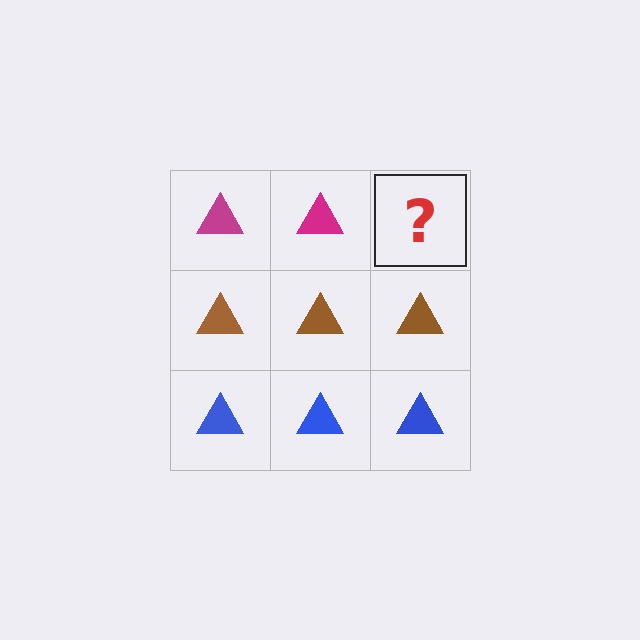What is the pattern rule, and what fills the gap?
The rule is that each row has a consistent color. The gap should be filled with a magenta triangle.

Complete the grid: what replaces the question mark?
The question mark should be replaced with a magenta triangle.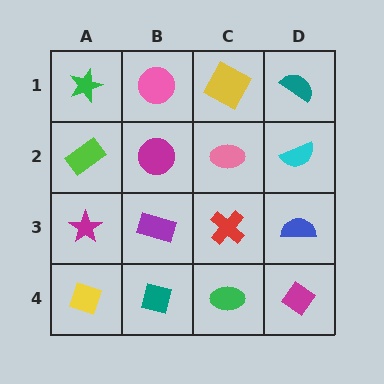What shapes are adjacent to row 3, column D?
A cyan semicircle (row 2, column D), a magenta diamond (row 4, column D), a red cross (row 3, column C).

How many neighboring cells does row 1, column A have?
2.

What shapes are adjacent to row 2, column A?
A green star (row 1, column A), a magenta star (row 3, column A), a magenta circle (row 2, column B).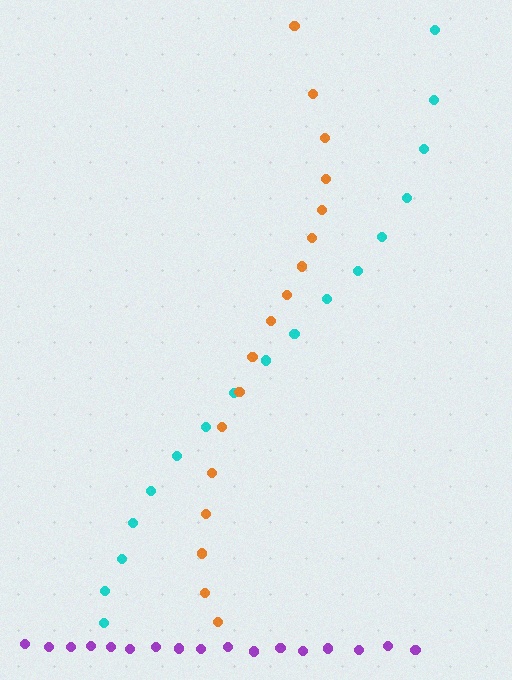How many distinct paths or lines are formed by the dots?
There are 3 distinct paths.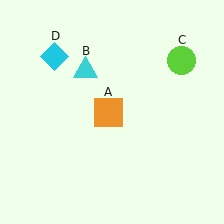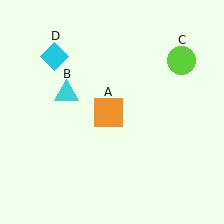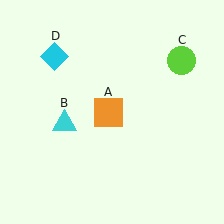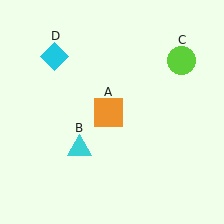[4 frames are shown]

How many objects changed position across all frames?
1 object changed position: cyan triangle (object B).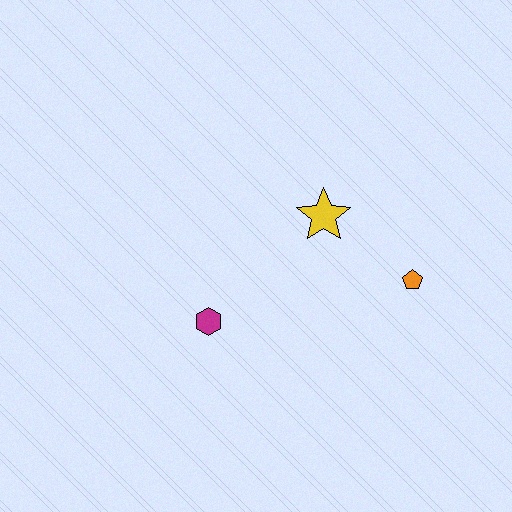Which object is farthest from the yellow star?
The magenta hexagon is farthest from the yellow star.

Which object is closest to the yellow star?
The orange pentagon is closest to the yellow star.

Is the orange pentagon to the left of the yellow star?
No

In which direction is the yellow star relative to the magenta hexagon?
The yellow star is to the right of the magenta hexagon.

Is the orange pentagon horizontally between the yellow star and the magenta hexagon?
No